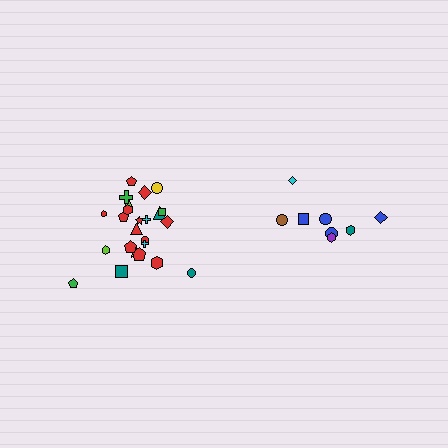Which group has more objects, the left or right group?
The left group.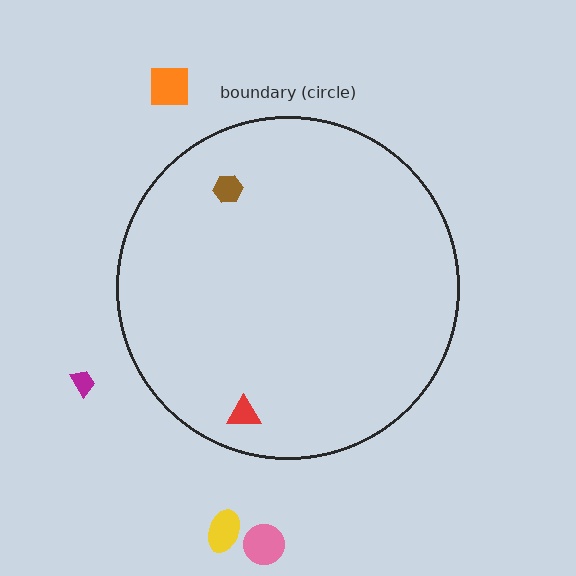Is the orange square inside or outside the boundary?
Outside.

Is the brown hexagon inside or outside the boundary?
Inside.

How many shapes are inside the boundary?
2 inside, 4 outside.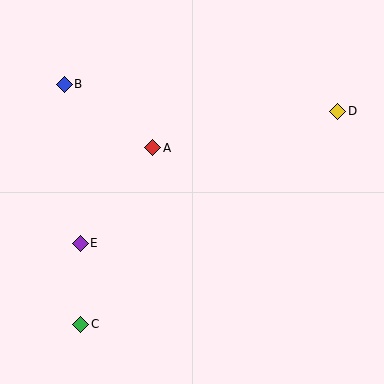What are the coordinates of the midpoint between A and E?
The midpoint between A and E is at (117, 196).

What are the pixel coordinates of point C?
Point C is at (81, 324).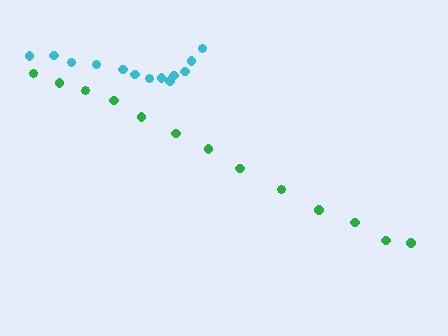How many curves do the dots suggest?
There are 2 distinct paths.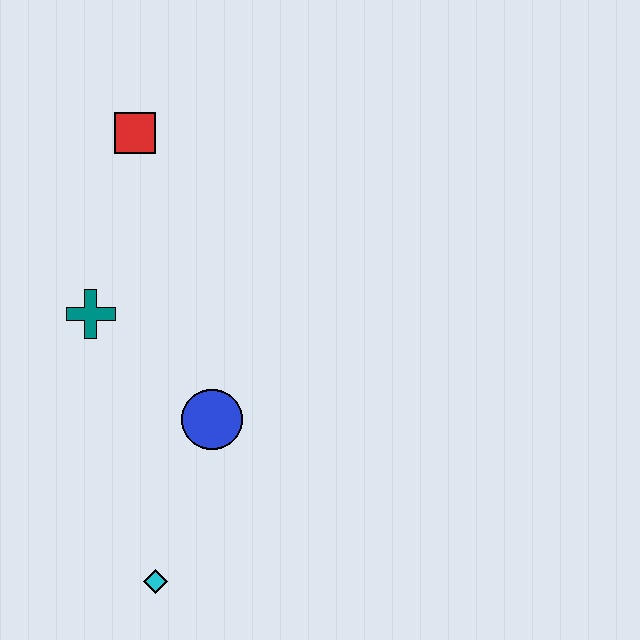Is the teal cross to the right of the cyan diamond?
No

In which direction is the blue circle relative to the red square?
The blue circle is below the red square.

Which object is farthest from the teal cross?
The cyan diamond is farthest from the teal cross.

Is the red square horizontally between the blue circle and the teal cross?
Yes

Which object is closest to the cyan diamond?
The blue circle is closest to the cyan diamond.